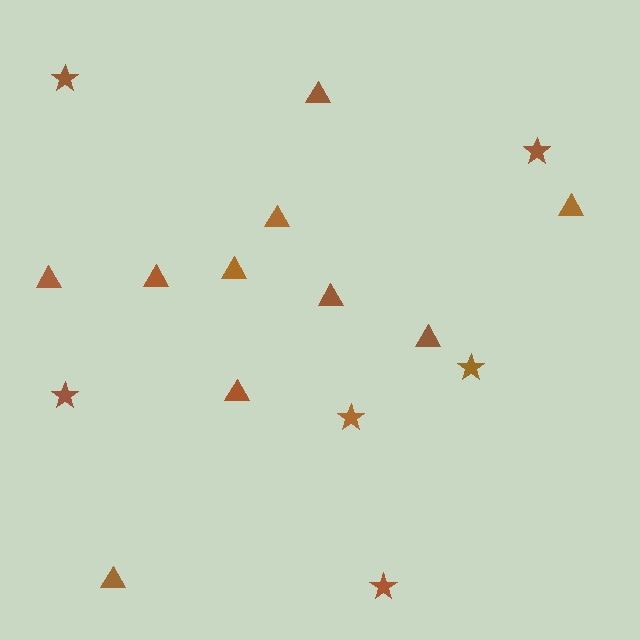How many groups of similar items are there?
There are 2 groups: one group of stars (6) and one group of triangles (10).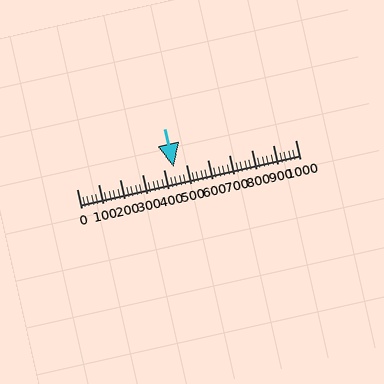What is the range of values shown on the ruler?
The ruler shows values from 0 to 1000.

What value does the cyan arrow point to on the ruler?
The cyan arrow points to approximately 443.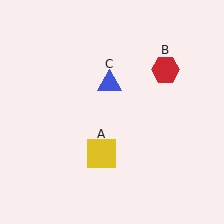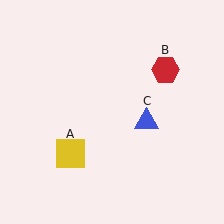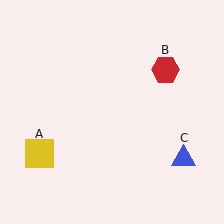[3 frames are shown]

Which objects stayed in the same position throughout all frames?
Red hexagon (object B) remained stationary.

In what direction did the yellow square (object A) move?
The yellow square (object A) moved left.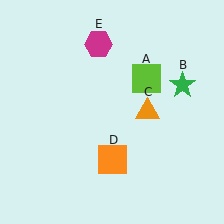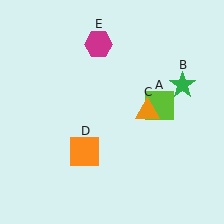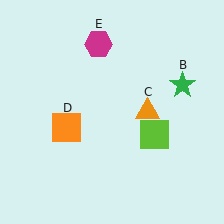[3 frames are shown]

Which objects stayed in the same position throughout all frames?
Green star (object B) and orange triangle (object C) and magenta hexagon (object E) remained stationary.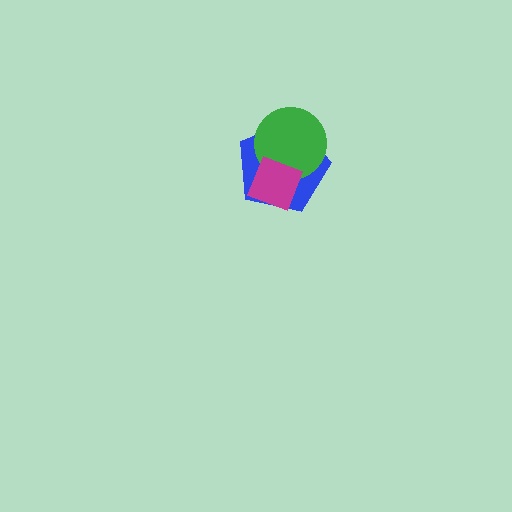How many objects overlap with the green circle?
2 objects overlap with the green circle.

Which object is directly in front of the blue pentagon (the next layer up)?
The green circle is directly in front of the blue pentagon.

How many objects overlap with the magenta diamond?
2 objects overlap with the magenta diamond.